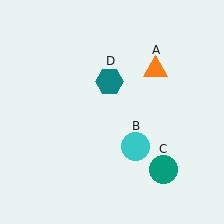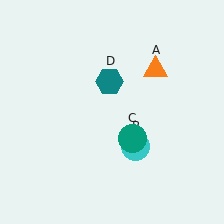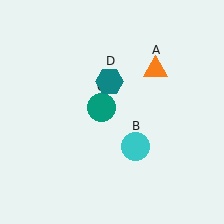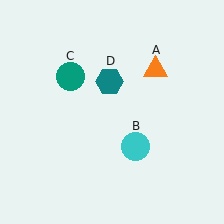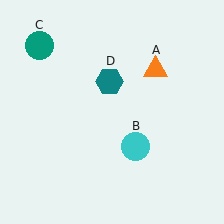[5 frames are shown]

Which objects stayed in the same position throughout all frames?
Orange triangle (object A) and cyan circle (object B) and teal hexagon (object D) remained stationary.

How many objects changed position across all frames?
1 object changed position: teal circle (object C).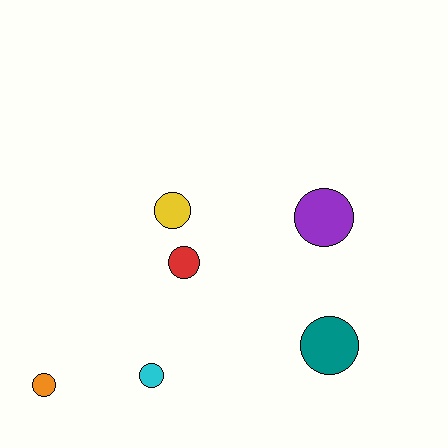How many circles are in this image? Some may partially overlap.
There are 6 circles.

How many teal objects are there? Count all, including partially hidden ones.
There is 1 teal object.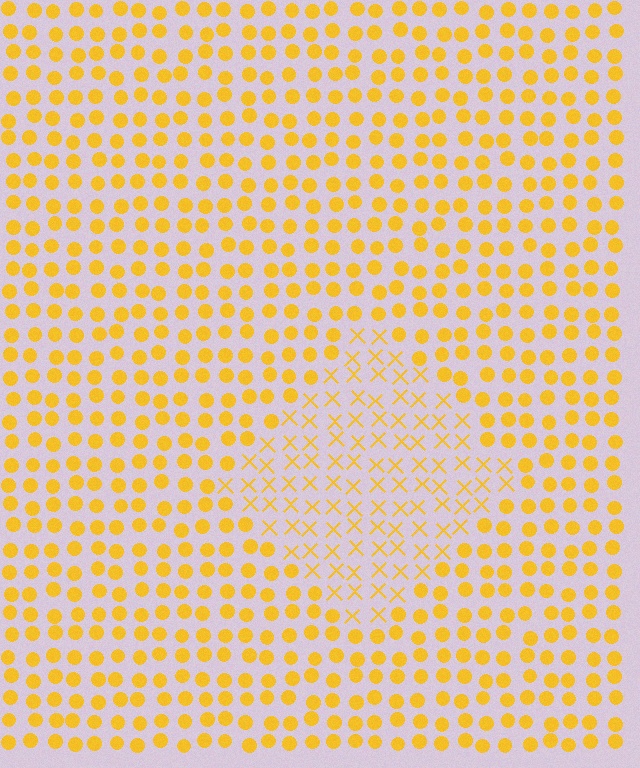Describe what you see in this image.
The image is filled with small yellow elements arranged in a uniform grid. A diamond-shaped region contains X marks, while the surrounding area contains circles. The boundary is defined purely by the change in element shape.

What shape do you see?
I see a diamond.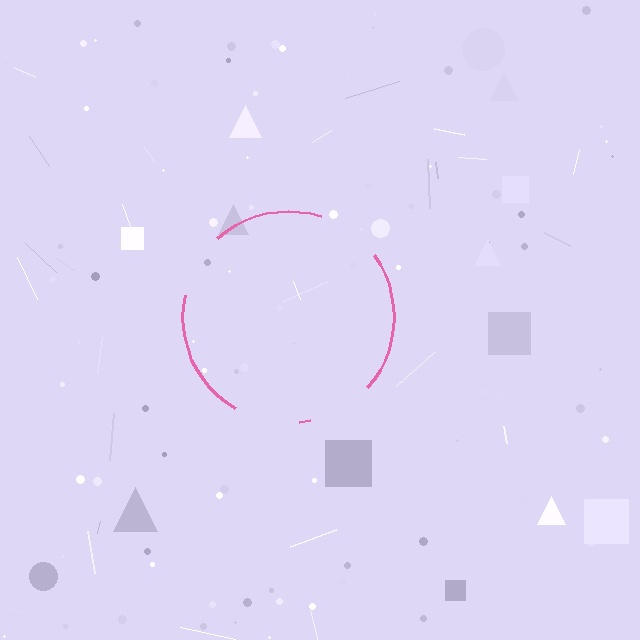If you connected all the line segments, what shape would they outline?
They would outline a circle.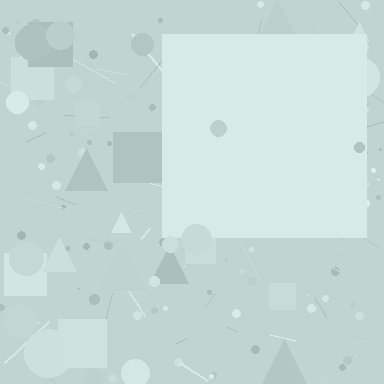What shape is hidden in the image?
A square is hidden in the image.